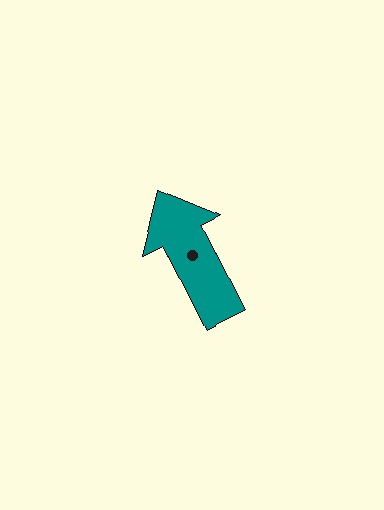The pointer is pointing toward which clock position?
Roughly 11 o'clock.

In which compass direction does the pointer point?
Northwest.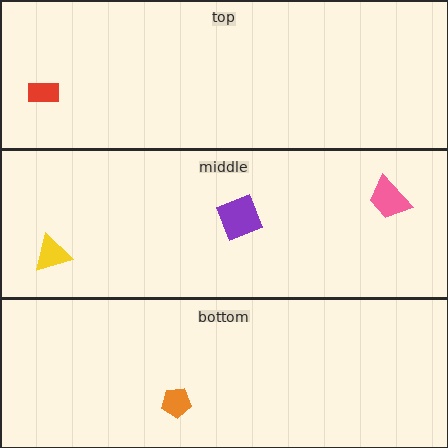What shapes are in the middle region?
The purple square, the yellow triangle, the pink trapezoid.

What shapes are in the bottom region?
The orange pentagon.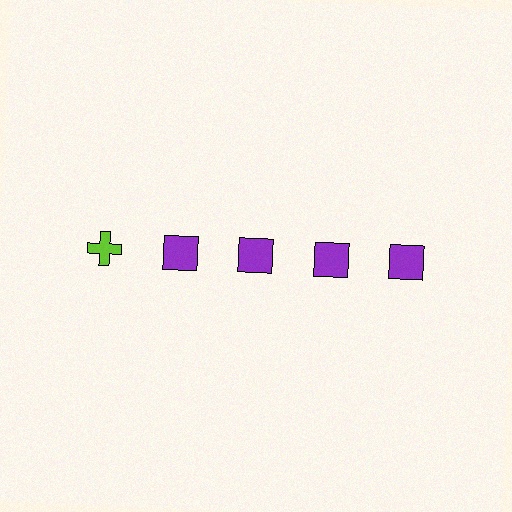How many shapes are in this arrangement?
There are 5 shapes arranged in a grid pattern.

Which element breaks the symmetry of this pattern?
The lime cross in the top row, leftmost column breaks the symmetry. All other shapes are purple squares.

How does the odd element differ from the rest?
It differs in both color (lime instead of purple) and shape (cross instead of square).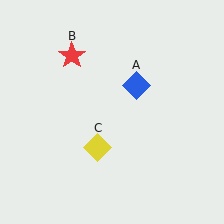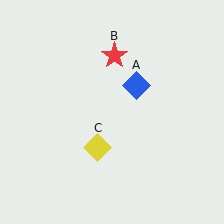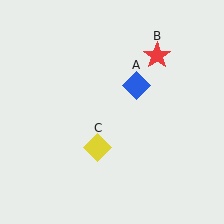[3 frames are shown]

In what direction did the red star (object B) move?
The red star (object B) moved right.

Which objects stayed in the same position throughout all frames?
Blue diamond (object A) and yellow diamond (object C) remained stationary.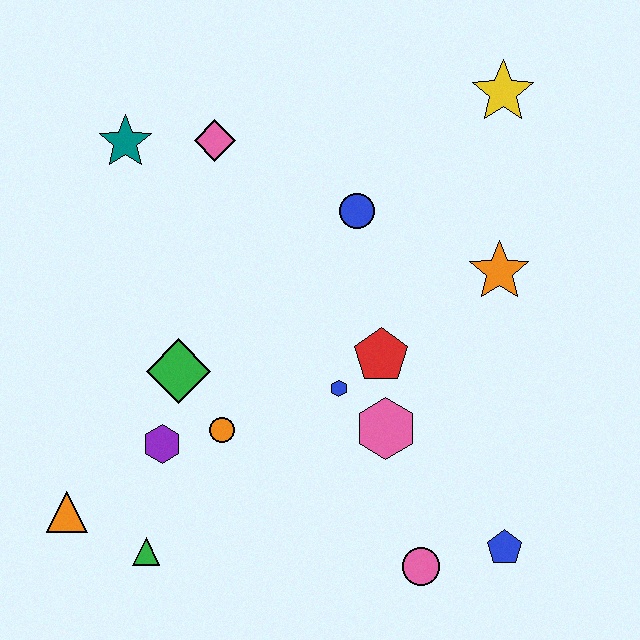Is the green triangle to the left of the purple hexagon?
Yes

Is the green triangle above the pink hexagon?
No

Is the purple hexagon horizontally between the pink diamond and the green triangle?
Yes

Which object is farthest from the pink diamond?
The blue pentagon is farthest from the pink diamond.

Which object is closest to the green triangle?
The orange triangle is closest to the green triangle.